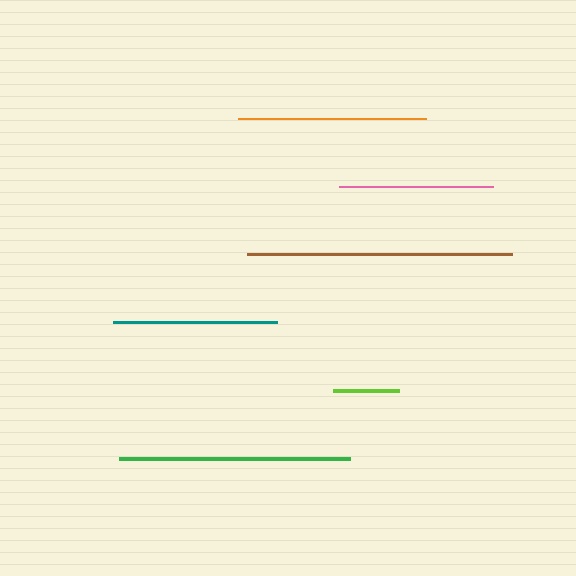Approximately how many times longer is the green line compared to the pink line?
The green line is approximately 1.5 times the length of the pink line.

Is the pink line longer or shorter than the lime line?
The pink line is longer than the lime line.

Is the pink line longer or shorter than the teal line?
The teal line is longer than the pink line.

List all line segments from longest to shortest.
From longest to shortest: brown, green, orange, teal, pink, lime.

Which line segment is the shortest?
The lime line is the shortest at approximately 66 pixels.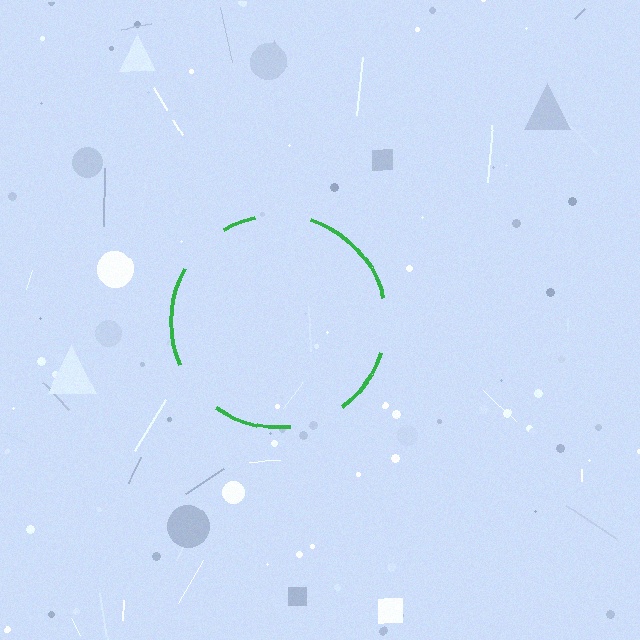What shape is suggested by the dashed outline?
The dashed outline suggests a circle.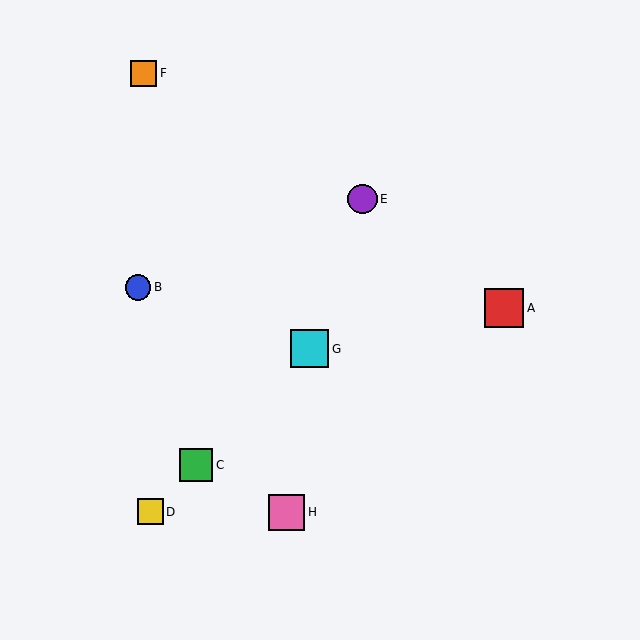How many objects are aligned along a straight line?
3 objects (C, D, G) are aligned along a straight line.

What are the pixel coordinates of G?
Object G is at (309, 349).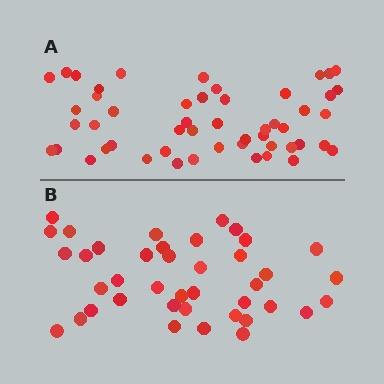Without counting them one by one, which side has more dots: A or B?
Region A (the top region) has more dots.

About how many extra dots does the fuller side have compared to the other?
Region A has roughly 12 or so more dots than region B.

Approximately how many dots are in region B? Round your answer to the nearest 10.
About 40 dots.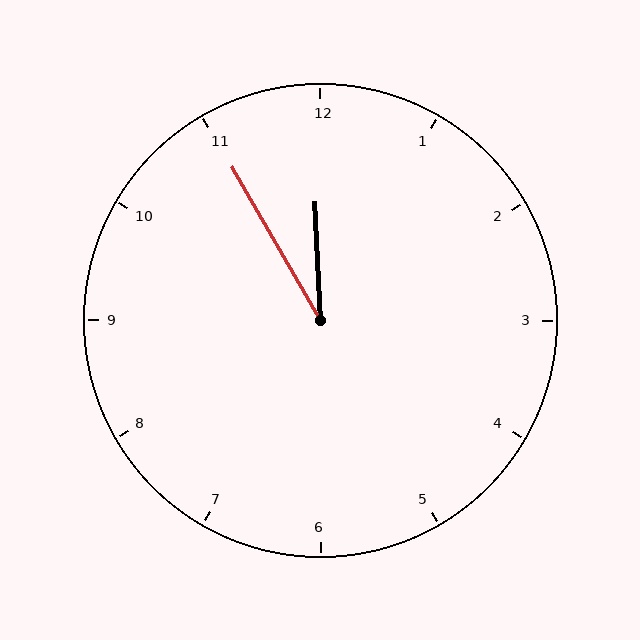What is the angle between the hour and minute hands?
Approximately 28 degrees.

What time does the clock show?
11:55.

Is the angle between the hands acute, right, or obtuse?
It is acute.